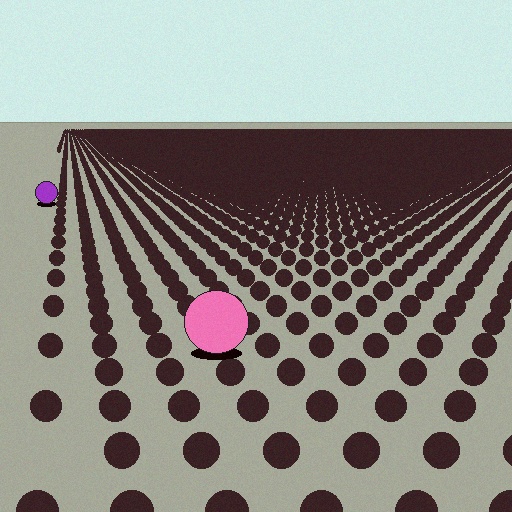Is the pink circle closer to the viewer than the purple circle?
Yes. The pink circle is closer — you can tell from the texture gradient: the ground texture is coarser near it.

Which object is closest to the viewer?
The pink circle is closest. The texture marks near it are larger and more spread out.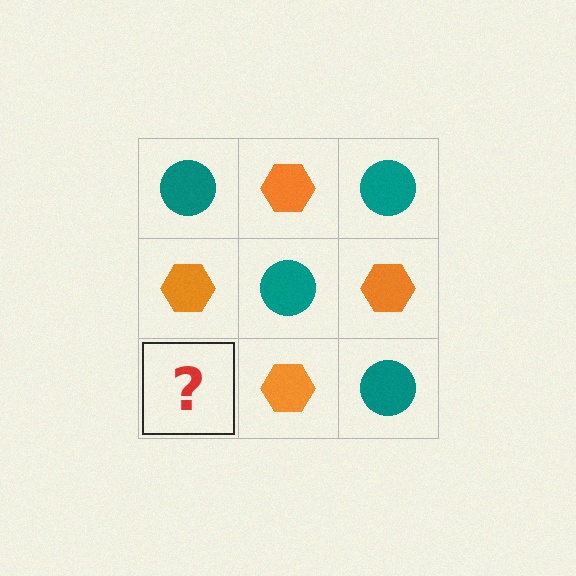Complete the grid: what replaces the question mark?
The question mark should be replaced with a teal circle.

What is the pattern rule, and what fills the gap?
The rule is that it alternates teal circle and orange hexagon in a checkerboard pattern. The gap should be filled with a teal circle.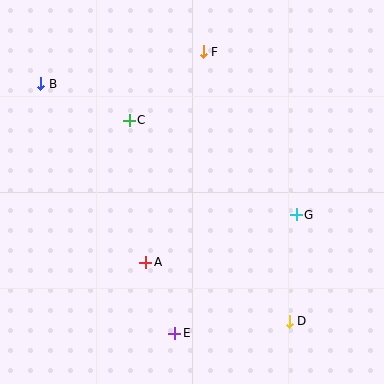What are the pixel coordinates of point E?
Point E is at (175, 333).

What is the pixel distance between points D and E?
The distance between D and E is 115 pixels.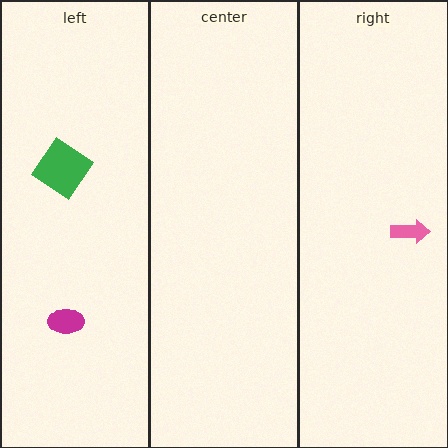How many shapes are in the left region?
2.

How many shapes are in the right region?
1.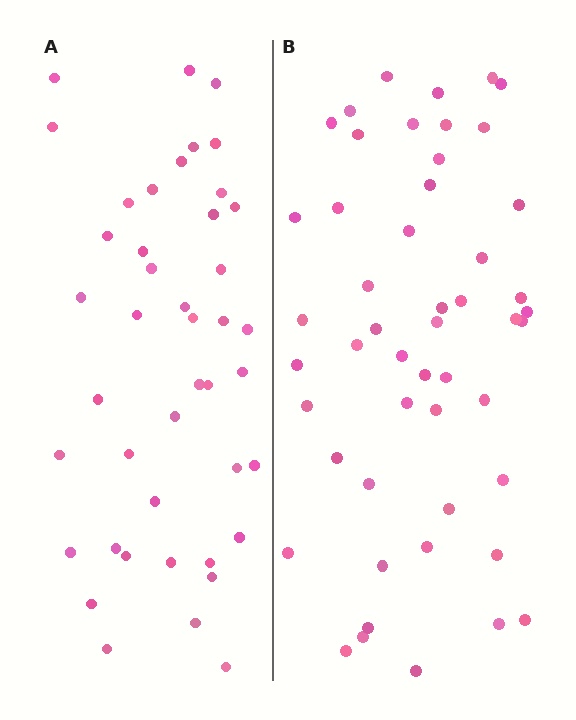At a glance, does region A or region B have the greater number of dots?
Region B (the right region) has more dots.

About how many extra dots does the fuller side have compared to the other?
Region B has roughly 8 or so more dots than region A.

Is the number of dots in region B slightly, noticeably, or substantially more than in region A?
Region B has only slightly more — the two regions are fairly close. The ratio is roughly 1.2 to 1.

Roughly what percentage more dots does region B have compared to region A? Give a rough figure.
About 15% more.